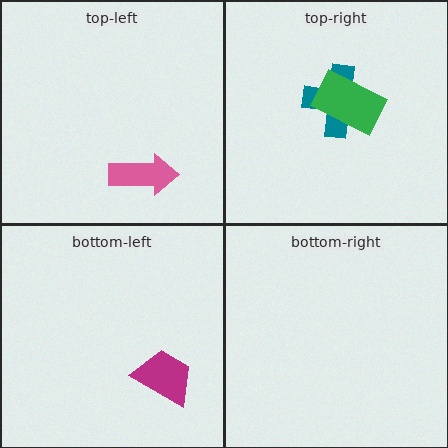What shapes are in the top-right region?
The teal cross, the green rectangle.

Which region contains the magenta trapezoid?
The bottom-left region.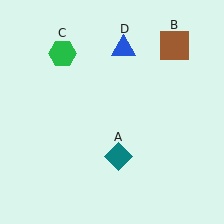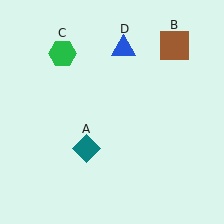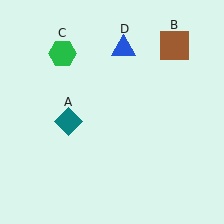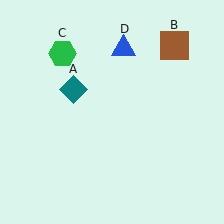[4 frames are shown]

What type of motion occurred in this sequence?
The teal diamond (object A) rotated clockwise around the center of the scene.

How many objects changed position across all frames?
1 object changed position: teal diamond (object A).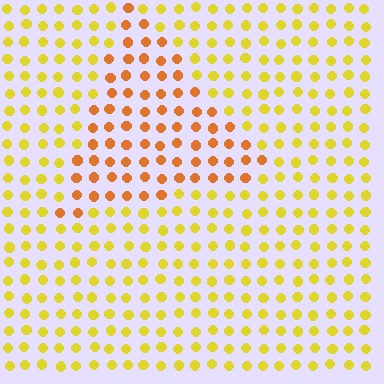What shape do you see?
I see a triangle.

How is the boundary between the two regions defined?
The boundary is defined purely by a slight shift in hue (about 33 degrees). Spacing, size, and orientation are identical on both sides.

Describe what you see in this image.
The image is filled with small yellow elements in a uniform arrangement. A triangle-shaped region is visible where the elements are tinted to a slightly different hue, forming a subtle color boundary.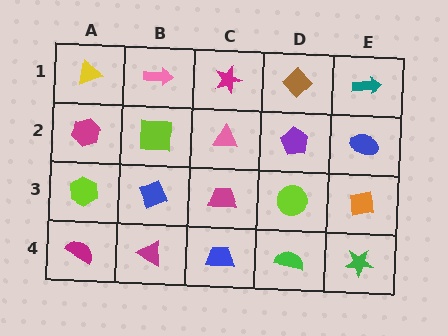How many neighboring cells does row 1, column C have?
3.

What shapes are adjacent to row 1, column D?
A purple pentagon (row 2, column D), a magenta star (row 1, column C), a teal arrow (row 1, column E).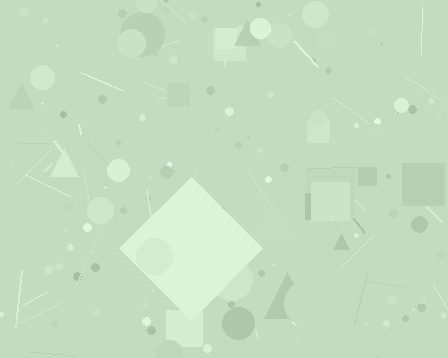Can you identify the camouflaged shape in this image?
The camouflaged shape is a diamond.